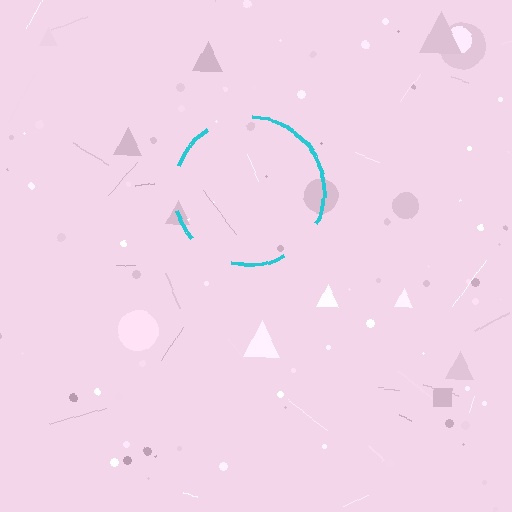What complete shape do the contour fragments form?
The contour fragments form a circle.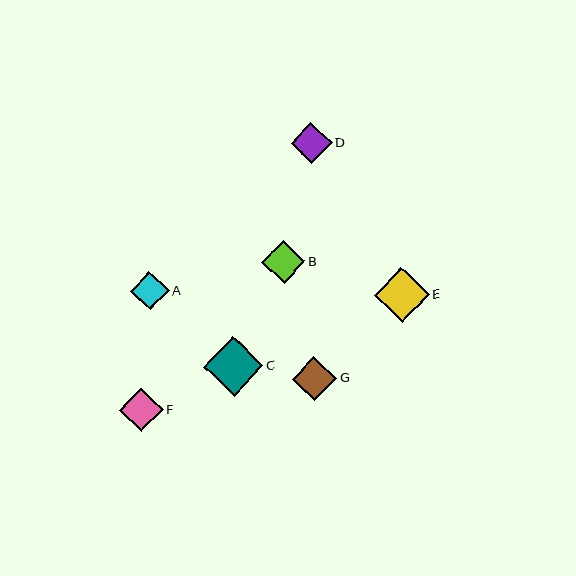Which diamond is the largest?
Diamond C is the largest with a size of approximately 59 pixels.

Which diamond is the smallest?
Diamond A is the smallest with a size of approximately 39 pixels.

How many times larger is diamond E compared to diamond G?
Diamond E is approximately 1.2 times the size of diamond G.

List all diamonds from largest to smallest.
From largest to smallest: C, E, G, F, B, D, A.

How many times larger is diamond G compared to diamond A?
Diamond G is approximately 1.1 times the size of diamond A.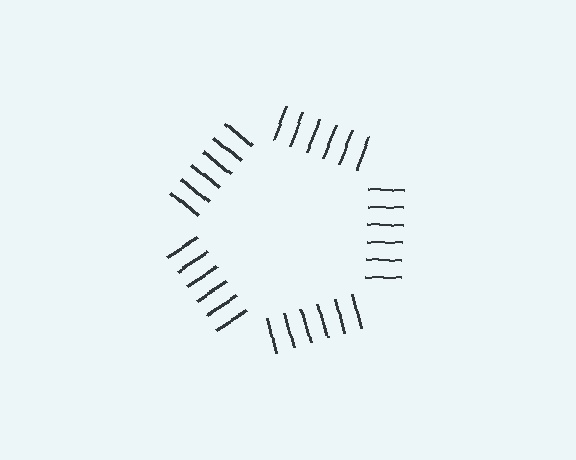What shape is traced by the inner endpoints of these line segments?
An illusory pentagon — the line segments terminate on its edges but no continuous stroke is drawn.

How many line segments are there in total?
30 — 6 along each of the 5 edges.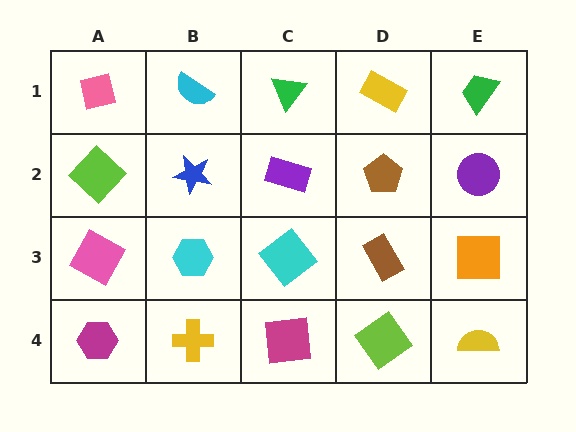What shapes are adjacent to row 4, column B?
A cyan hexagon (row 3, column B), a magenta hexagon (row 4, column A), a magenta square (row 4, column C).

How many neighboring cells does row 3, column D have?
4.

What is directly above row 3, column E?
A purple circle.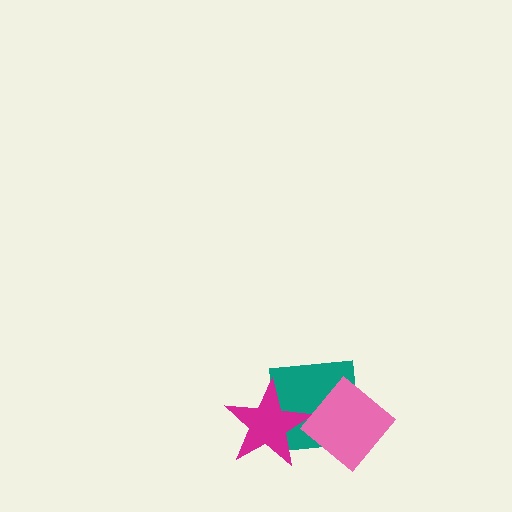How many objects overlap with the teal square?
2 objects overlap with the teal square.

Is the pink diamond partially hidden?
No, no other shape covers it.